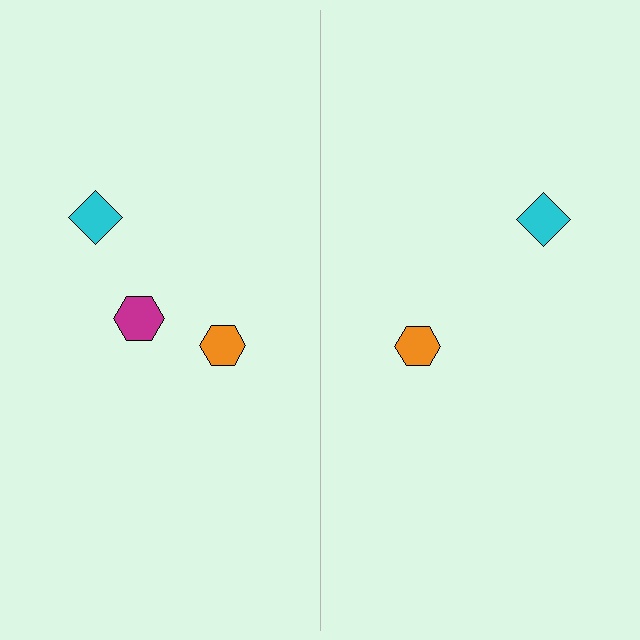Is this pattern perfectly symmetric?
No, the pattern is not perfectly symmetric. A magenta hexagon is missing from the right side.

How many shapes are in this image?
There are 5 shapes in this image.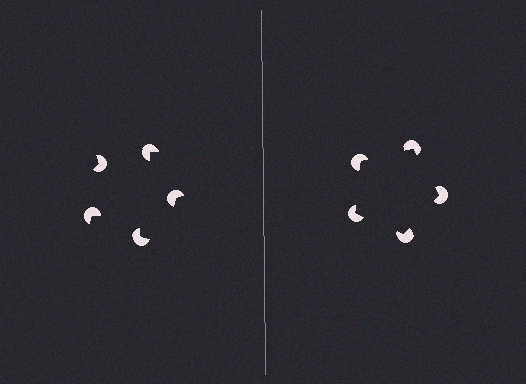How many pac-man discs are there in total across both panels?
10 — 5 on each side.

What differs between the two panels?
The pac-man discs are positioned identically on both sides; only the wedge orientations differ. On the right they align to a pentagon; on the left they are misaligned.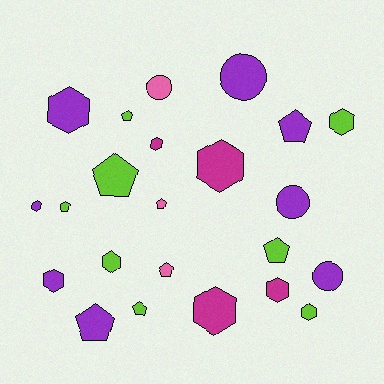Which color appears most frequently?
Purple, with 8 objects.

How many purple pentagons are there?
There are 2 purple pentagons.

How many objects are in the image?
There are 23 objects.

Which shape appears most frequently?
Hexagon, with 10 objects.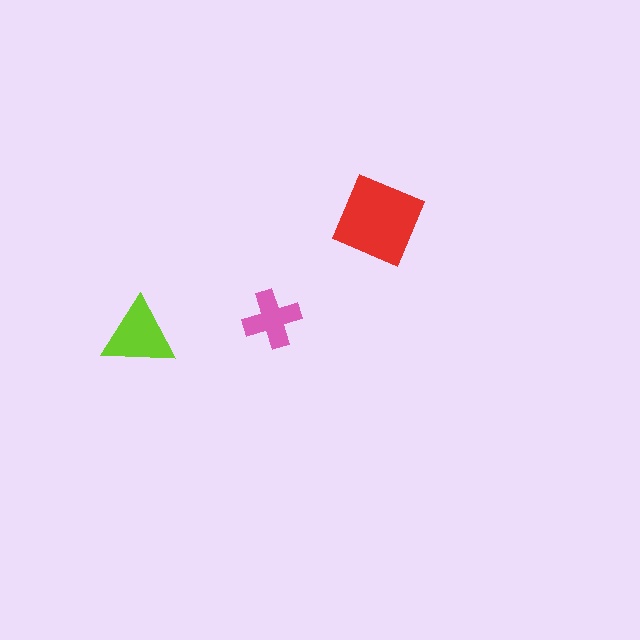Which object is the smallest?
The pink cross.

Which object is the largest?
The red diamond.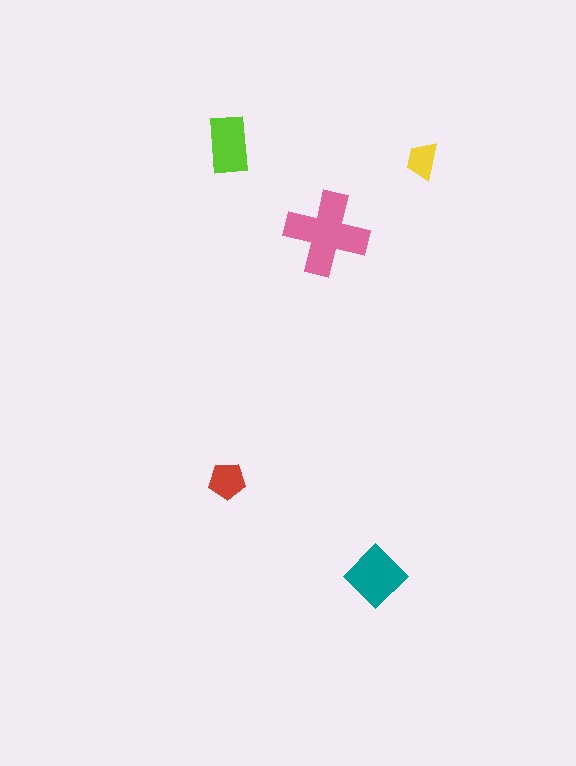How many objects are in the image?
There are 5 objects in the image.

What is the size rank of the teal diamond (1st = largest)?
2nd.